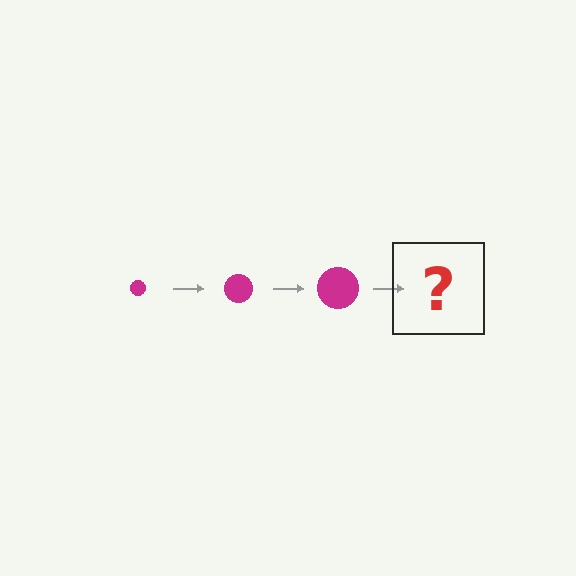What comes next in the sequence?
The next element should be a magenta circle, larger than the previous one.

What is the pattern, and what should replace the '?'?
The pattern is that the circle gets progressively larger each step. The '?' should be a magenta circle, larger than the previous one.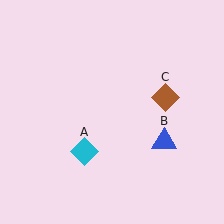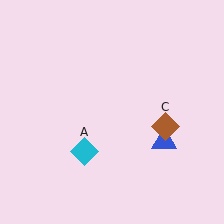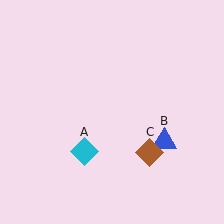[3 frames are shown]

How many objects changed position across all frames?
1 object changed position: brown diamond (object C).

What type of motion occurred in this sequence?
The brown diamond (object C) rotated clockwise around the center of the scene.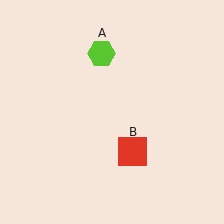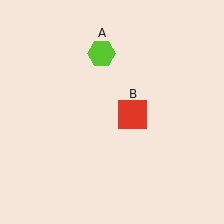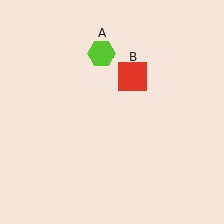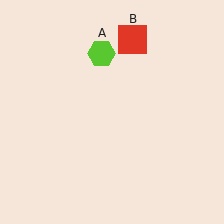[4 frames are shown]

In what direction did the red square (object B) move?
The red square (object B) moved up.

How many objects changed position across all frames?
1 object changed position: red square (object B).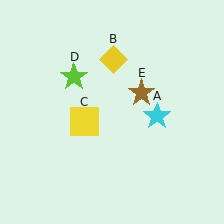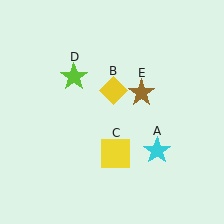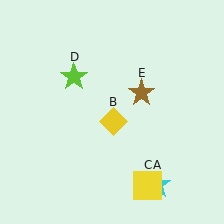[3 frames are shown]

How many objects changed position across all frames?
3 objects changed position: cyan star (object A), yellow diamond (object B), yellow square (object C).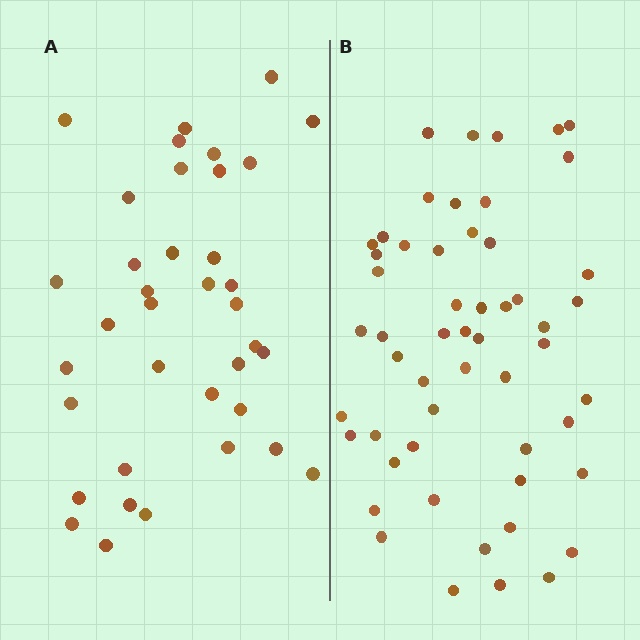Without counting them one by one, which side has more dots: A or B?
Region B (the right region) has more dots.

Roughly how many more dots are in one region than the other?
Region B has approximately 15 more dots than region A.